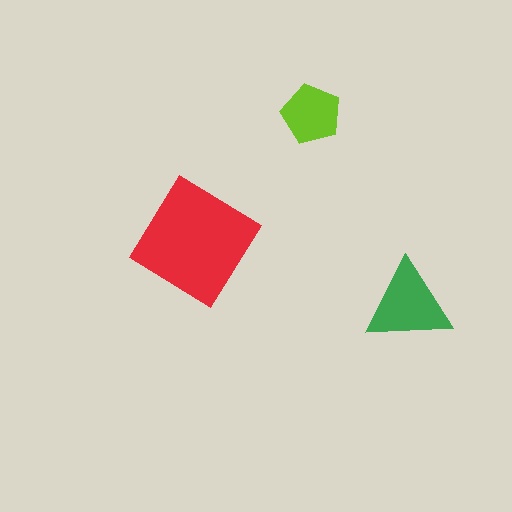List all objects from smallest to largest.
The lime pentagon, the green triangle, the red diamond.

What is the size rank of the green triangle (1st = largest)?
2nd.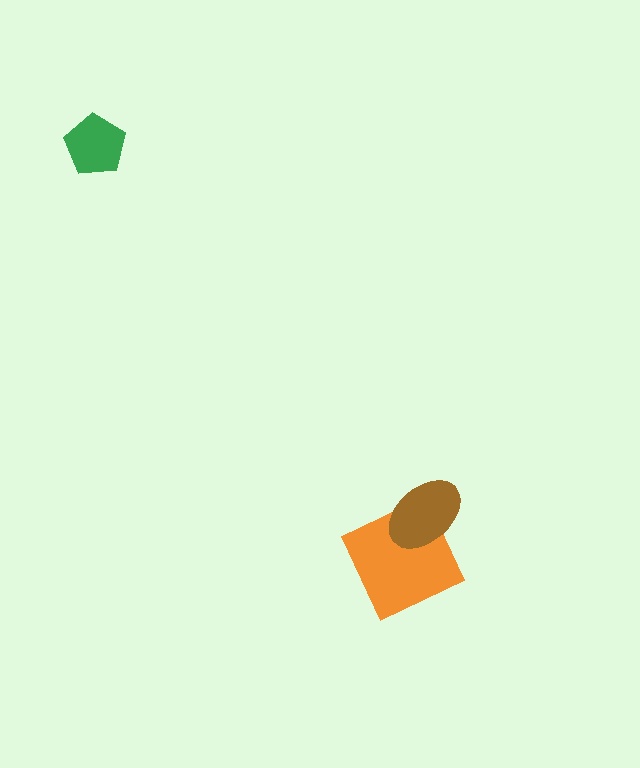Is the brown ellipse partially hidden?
No, no other shape covers it.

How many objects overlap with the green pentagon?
0 objects overlap with the green pentagon.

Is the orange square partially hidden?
Yes, it is partially covered by another shape.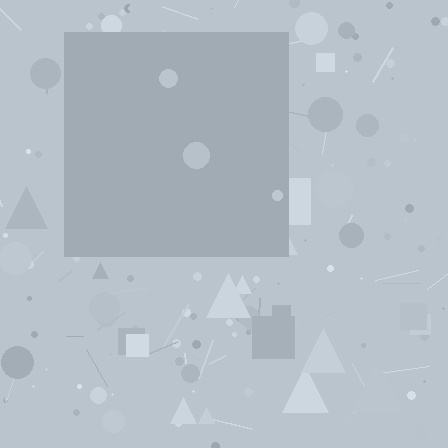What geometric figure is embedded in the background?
A square is embedded in the background.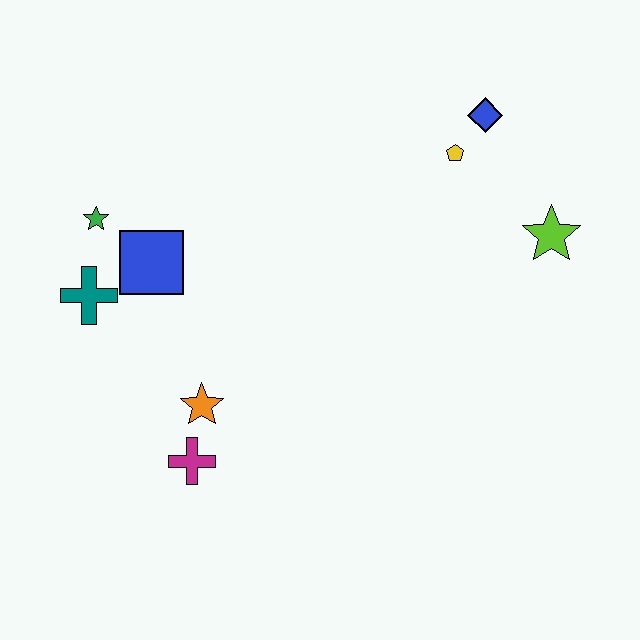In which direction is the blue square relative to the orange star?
The blue square is above the orange star.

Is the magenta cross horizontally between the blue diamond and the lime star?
No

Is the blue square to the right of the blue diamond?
No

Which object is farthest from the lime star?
The teal cross is farthest from the lime star.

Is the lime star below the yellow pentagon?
Yes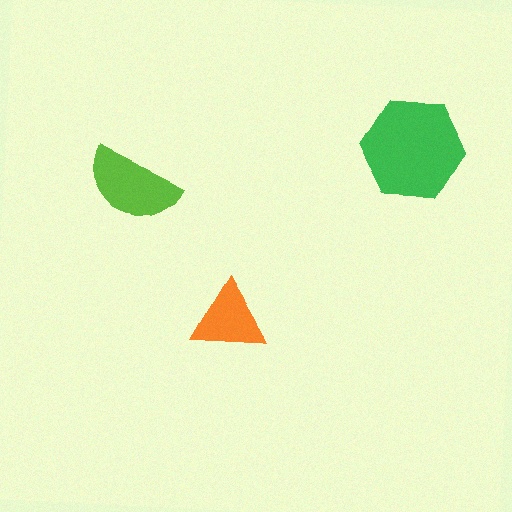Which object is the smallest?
The orange triangle.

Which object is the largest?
The green hexagon.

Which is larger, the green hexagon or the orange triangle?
The green hexagon.